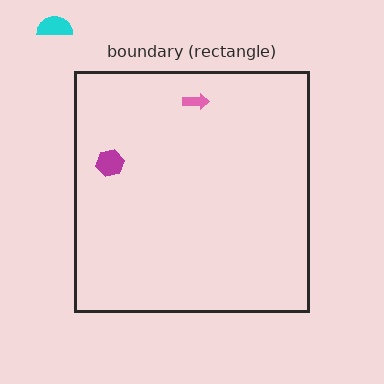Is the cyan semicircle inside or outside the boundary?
Outside.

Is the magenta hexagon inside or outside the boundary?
Inside.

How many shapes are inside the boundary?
2 inside, 1 outside.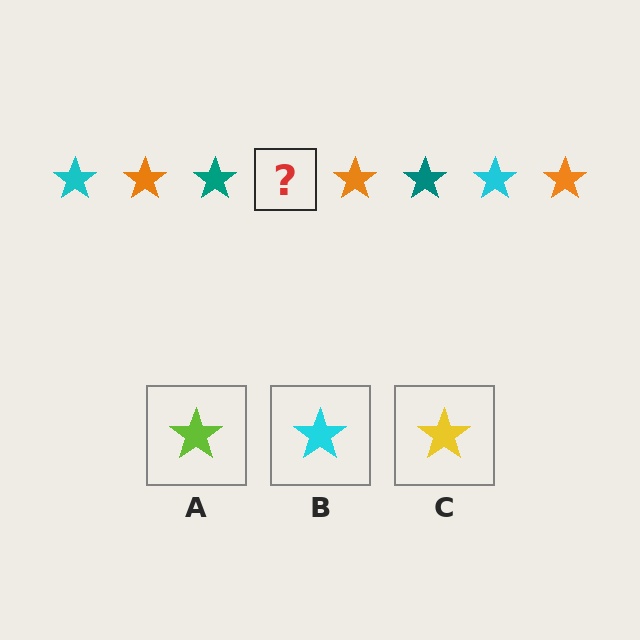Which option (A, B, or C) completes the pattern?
B.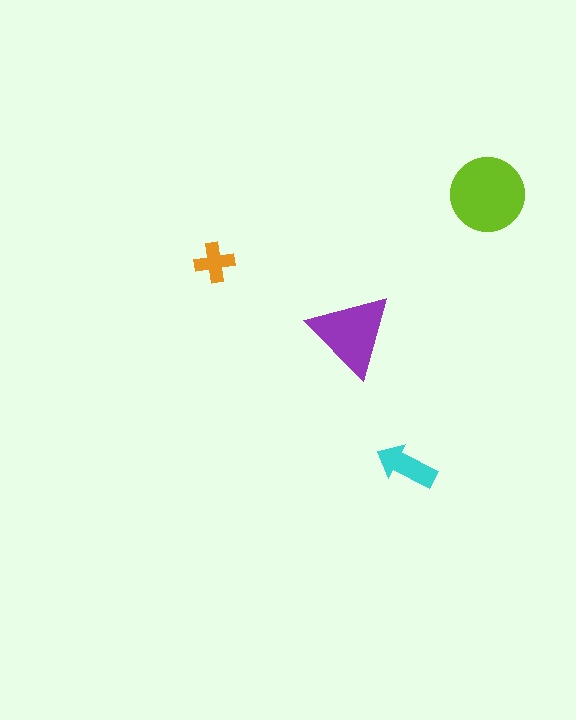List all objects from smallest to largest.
The orange cross, the cyan arrow, the purple triangle, the lime circle.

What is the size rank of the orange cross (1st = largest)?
4th.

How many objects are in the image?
There are 4 objects in the image.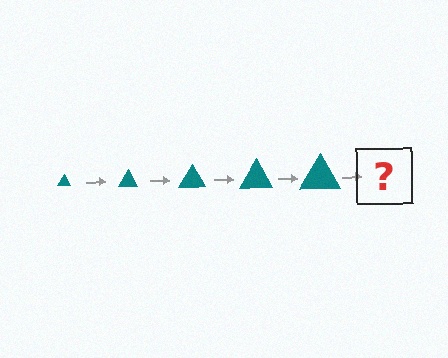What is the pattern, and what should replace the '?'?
The pattern is that the triangle gets progressively larger each step. The '?' should be a teal triangle, larger than the previous one.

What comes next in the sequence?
The next element should be a teal triangle, larger than the previous one.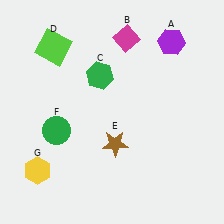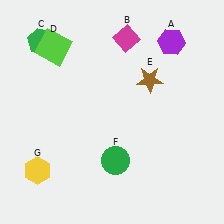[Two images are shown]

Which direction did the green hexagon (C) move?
The green hexagon (C) moved left.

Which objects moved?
The objects that moved are: the green hexagon (C), the brown star (E), the green circle (F).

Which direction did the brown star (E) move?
The brown star (E) moved up.